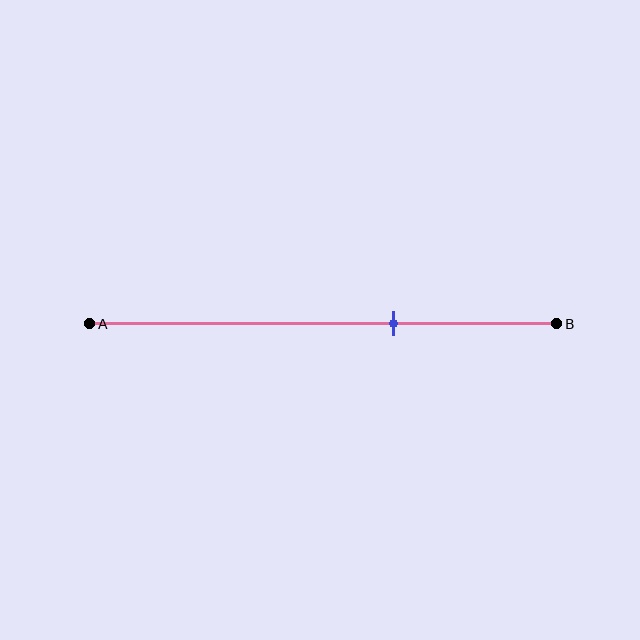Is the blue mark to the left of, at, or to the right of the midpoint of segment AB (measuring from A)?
The blue mark is to the right of the midpoint of segment AB.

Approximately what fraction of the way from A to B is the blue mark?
The blue mark is approximately 65% of the way from A to B.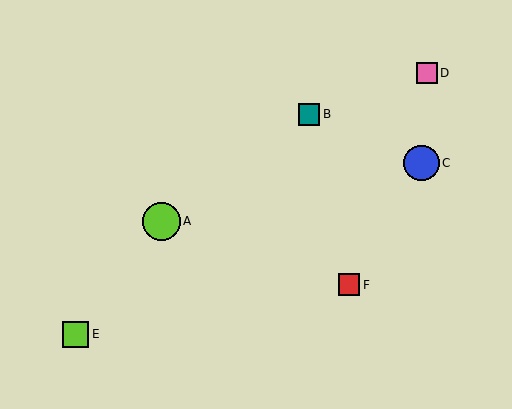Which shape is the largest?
The lime circle (labeled A) is the largest.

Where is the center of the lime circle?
The center of the lime circle is at (161, 221).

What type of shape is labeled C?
Shape C is a blue circle.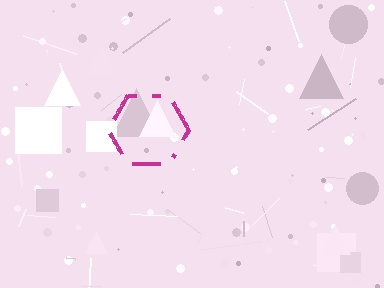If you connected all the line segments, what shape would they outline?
They would outline a hexagon.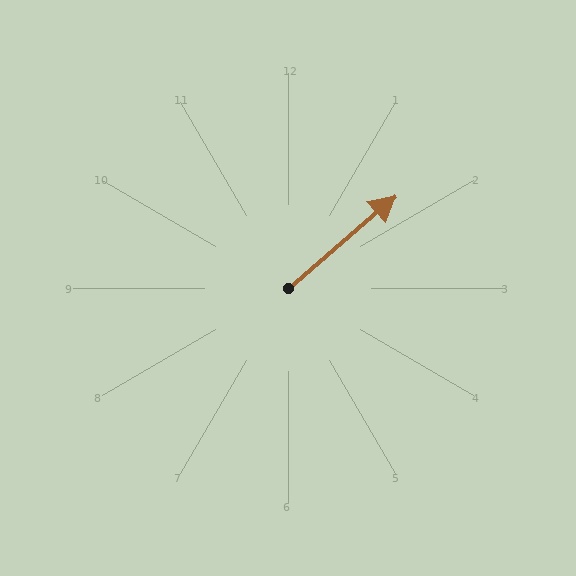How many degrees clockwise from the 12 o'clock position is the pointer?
Approximately 49 degrees.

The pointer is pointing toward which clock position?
Roughly 2 o'clock.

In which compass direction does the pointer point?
Northeast.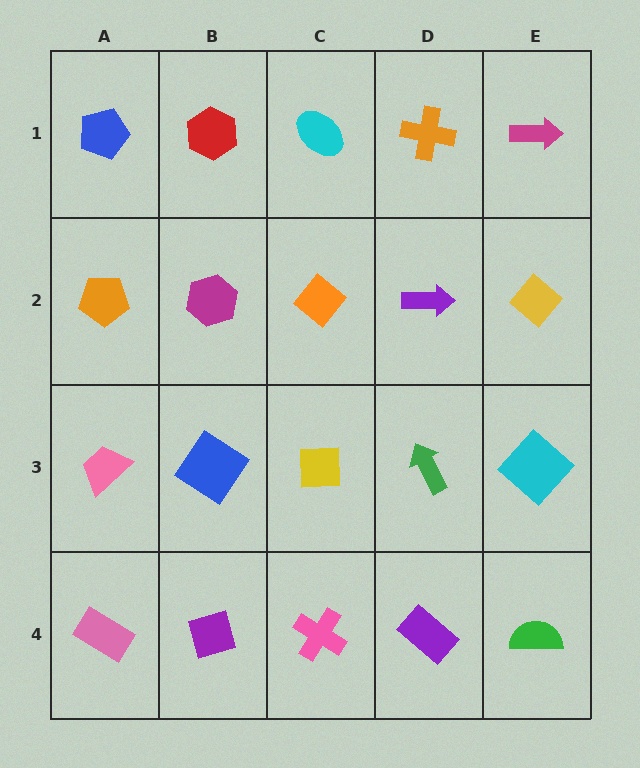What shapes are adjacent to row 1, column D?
A purple arrow (row 2, column D), a cyan ellipse (row 1, column C), a magenta arrow (row 1, column E).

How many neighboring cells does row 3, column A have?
3.